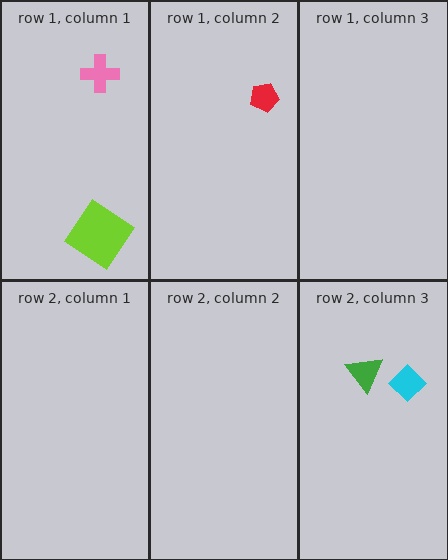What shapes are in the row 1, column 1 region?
The lime diamond, the pink cross.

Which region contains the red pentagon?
The row 1, column 2 region.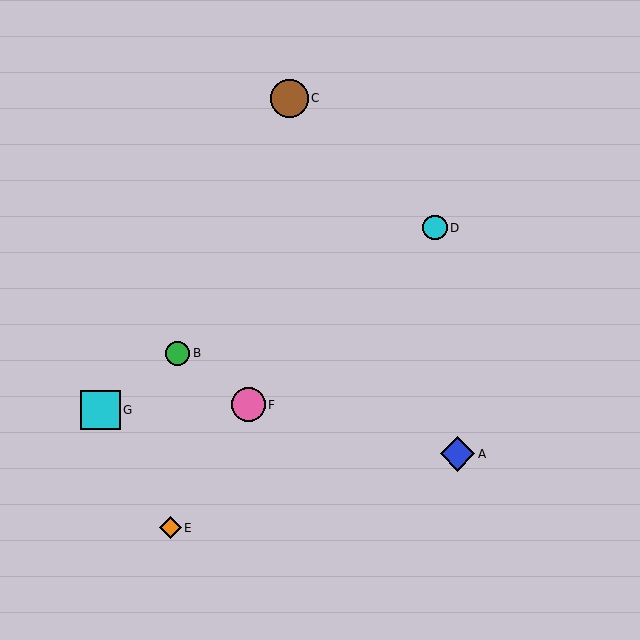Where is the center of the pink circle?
The center of the pink circle is at (248, 405).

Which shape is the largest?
The cyan square (labeled G) is the largest.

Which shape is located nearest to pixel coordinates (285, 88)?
The brown circle (labeled C) at (289, 99) is nearest to that location.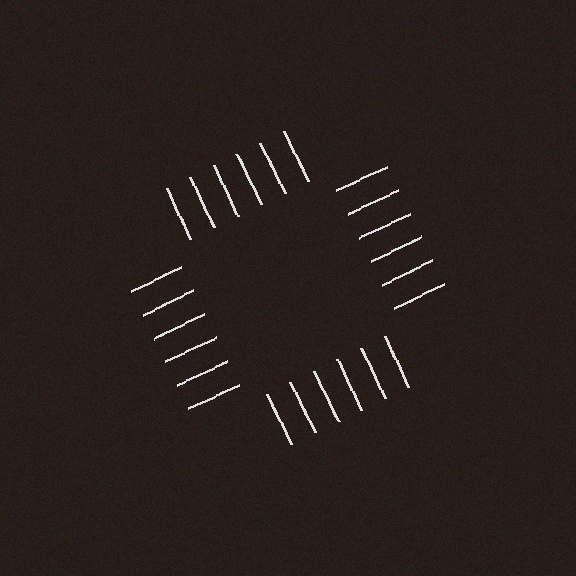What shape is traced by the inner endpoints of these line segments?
An illusory square — the line segments terminate on its edges but no continuous stroke is drawn.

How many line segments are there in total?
24 — 6 along each of the 4 edges.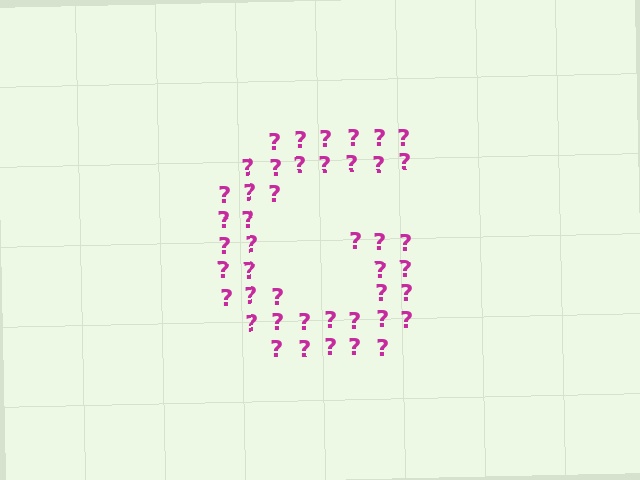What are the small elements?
The small elements are question marks.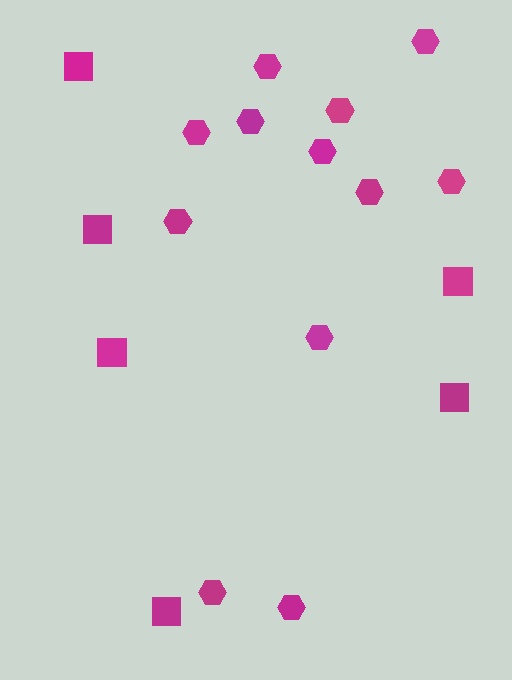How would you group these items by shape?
There are 2 groups: one group of hexagons (12) and one group of squares (6).